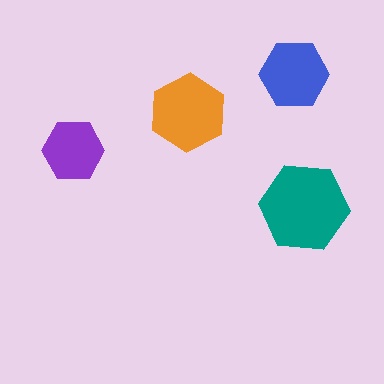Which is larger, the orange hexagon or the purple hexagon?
The orange one.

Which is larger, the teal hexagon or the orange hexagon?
The teal one.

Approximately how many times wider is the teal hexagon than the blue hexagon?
About 1.5 times wider.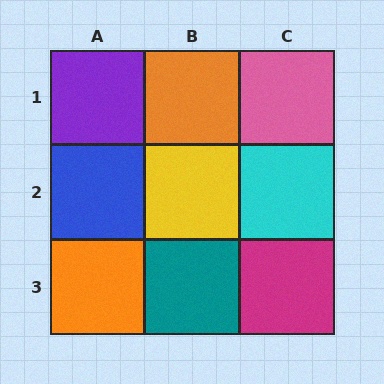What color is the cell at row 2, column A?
Blue.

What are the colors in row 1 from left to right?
Purple, orange, pink.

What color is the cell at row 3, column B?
Teal.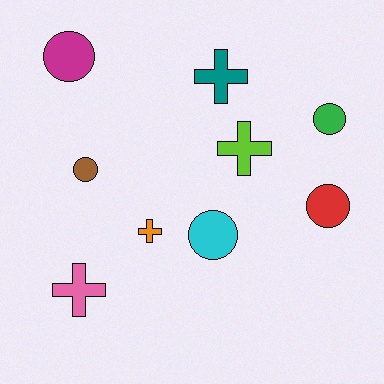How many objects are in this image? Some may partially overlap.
There are 9 objects.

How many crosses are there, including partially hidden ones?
There are 4 crosses.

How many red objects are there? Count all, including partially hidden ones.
There is 1 red object.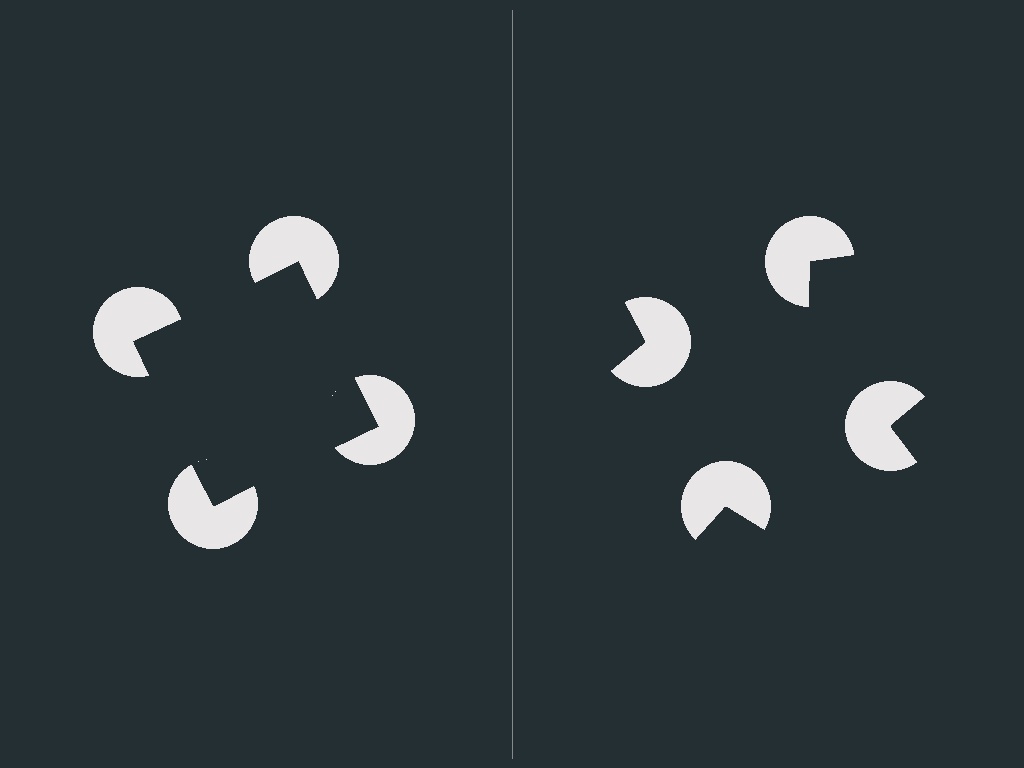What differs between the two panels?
The pac-man discs are positioned identically on both sides; only the wedge orientations differ. On the left they align to a square; on the right they are misaligned.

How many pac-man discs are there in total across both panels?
8 — 4 on each side.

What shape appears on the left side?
An illusory square.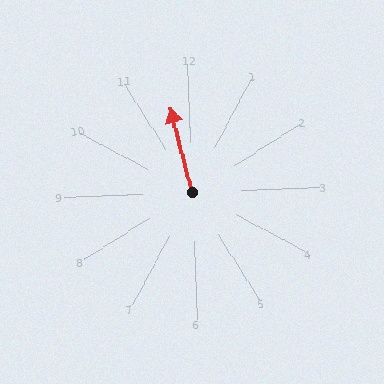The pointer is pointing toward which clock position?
Roughly 12 o'clock.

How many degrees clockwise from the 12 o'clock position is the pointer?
Approximately 348 degrees.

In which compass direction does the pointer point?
North.